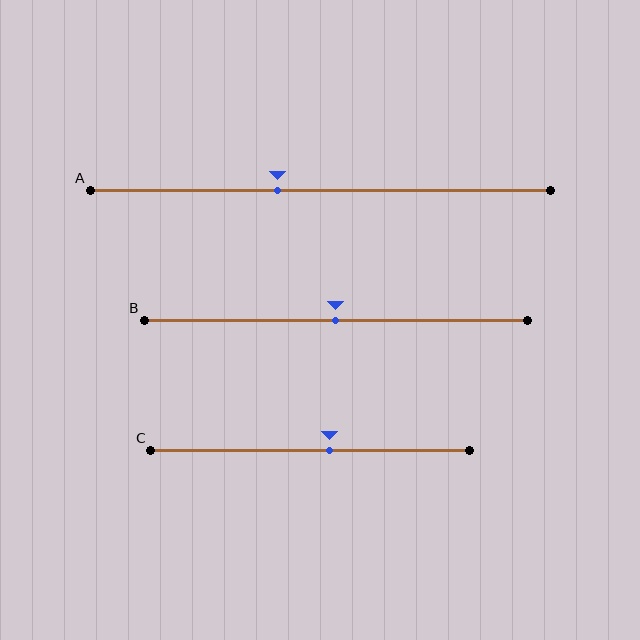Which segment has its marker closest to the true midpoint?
Segment B has its marker closest to the true midpoint.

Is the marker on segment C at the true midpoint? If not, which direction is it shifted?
No, the marker on segment C is shifted to the right by about 6% of the segment length.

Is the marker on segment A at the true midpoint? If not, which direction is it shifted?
No, the marker on segment A is shifted to the left by about 9% of the segment length.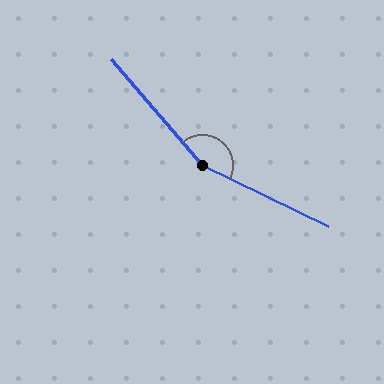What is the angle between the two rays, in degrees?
Approximately 157 degrees.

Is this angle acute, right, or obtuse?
It is obtuse.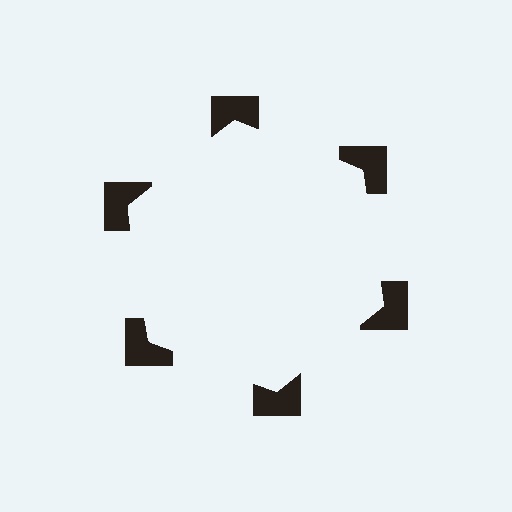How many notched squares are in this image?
There are 6 — one at each vertex of the illusory hexagon.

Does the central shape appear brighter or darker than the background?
It typically appears slightly brighter than the background, even though no actual brightness change is drawn.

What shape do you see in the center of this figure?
An illusory hexagon — its edges are inferred from the aligned wedge cuts in the notched squares, not physically drawn.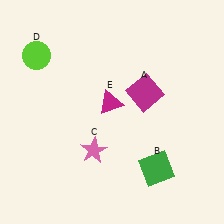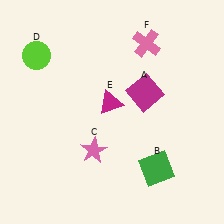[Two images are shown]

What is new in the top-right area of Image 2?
A pink cross (F) was added in the top-right area of Image 2.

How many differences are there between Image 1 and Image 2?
There is 1 difference between the two images.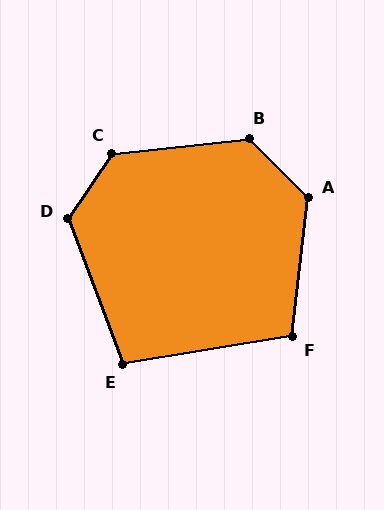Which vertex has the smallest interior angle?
E, at approximately 101 degrees.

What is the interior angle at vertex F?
Approximately 106 degrees (obtuse).